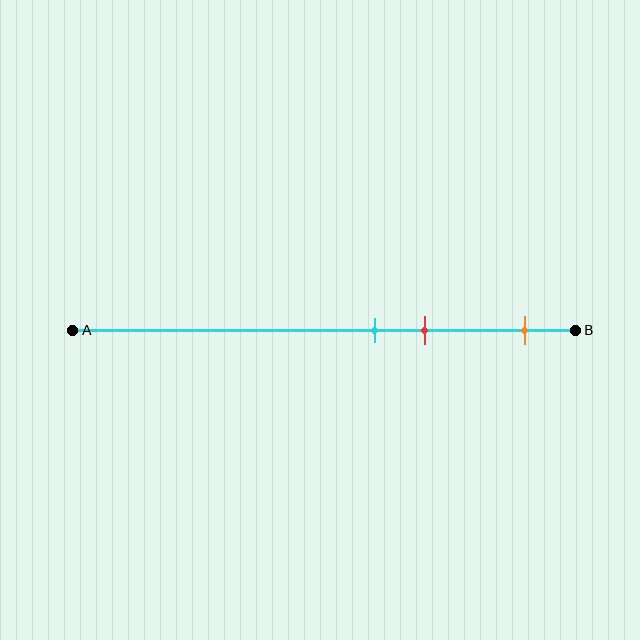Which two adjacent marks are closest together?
The cyan and red marks are the closest adjacent pair.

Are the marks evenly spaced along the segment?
No, the marks are not evenly spaced.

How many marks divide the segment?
There are 3 marks dividing the segment.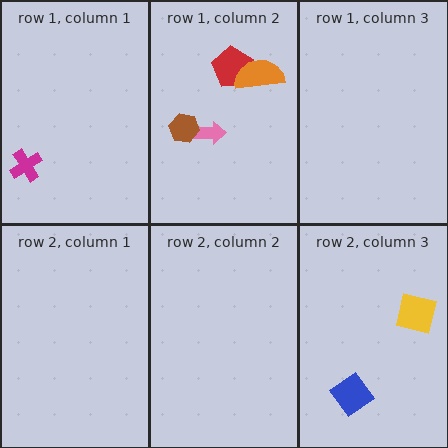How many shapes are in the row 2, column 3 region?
2.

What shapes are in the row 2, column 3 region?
The yellow square, the blue diamond.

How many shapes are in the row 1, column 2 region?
4.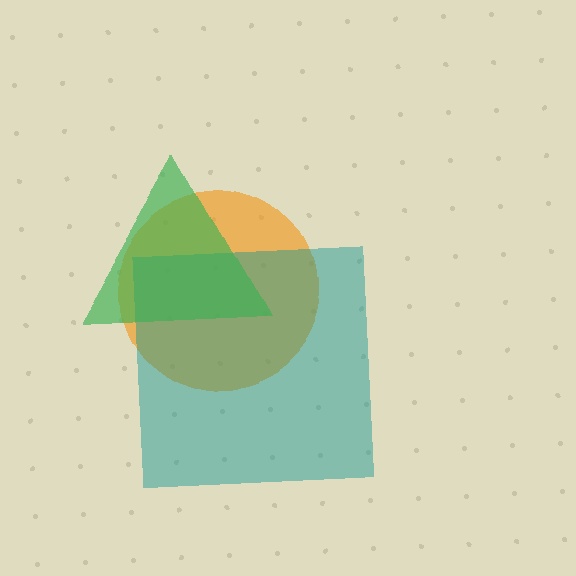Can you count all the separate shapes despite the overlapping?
Yes, there are 3 separate shapes.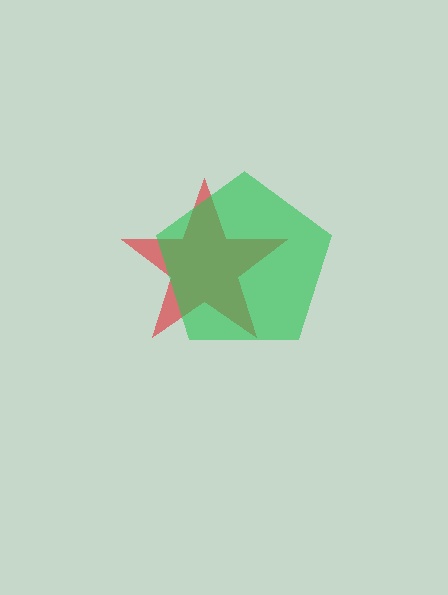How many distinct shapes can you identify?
There are 2 distinct shapes: a red star, a green pentagon.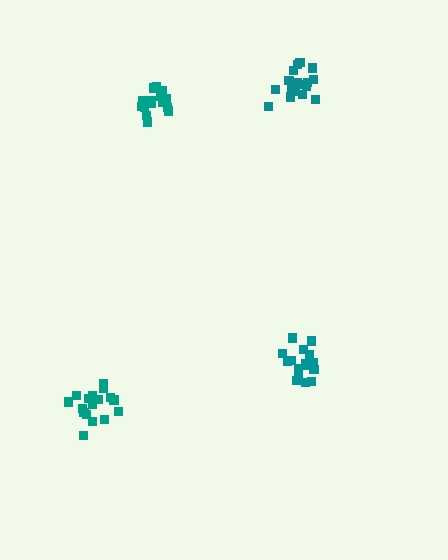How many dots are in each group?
Group 1: 15 dots, Group 2: 17 dots, Group 3: 19 dots, Group 4: 17 dots (68 total).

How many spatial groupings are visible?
There are 4 spatial groupings.